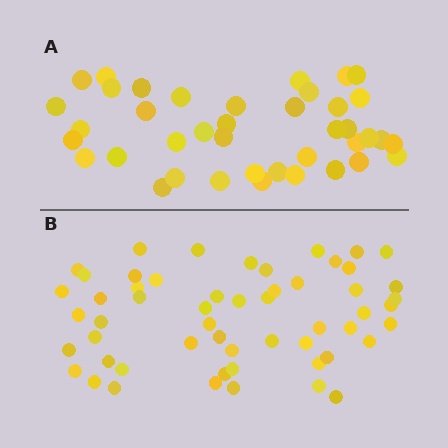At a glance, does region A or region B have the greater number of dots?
Region B (the bottom region) has more dots.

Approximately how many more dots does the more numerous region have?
Region B has approximately 15 more dots than region A.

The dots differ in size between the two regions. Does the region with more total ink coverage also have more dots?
No. Region A has more total ink coverage because its dots are larger, but region B actually contains more individual dots. Total area can be misleading — the number of items is what matters here.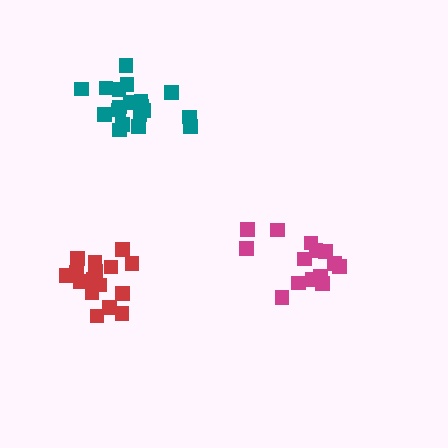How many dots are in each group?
Group 1: 14 dots, Group 2: 17 dots, Group 3: 19 dots (50 total).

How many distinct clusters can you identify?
There are 3 distinct clusters.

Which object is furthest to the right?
The magenta cluster is rightmost.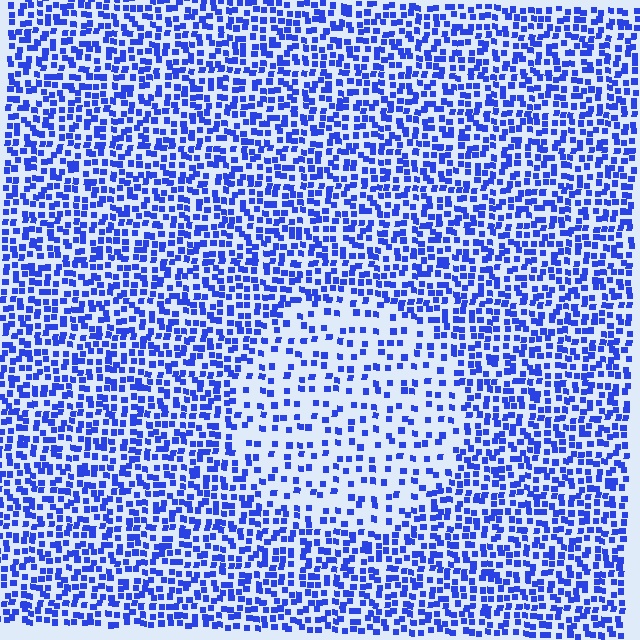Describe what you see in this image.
The image contains small blue elements arranged at two different densities. A circle-shaped region is visible where the elements are less densely packed than the surrounding area.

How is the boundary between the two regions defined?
The boundary is defined by a change in element density (approximately 2.2x ratio). All elements are the same color, size, and shape.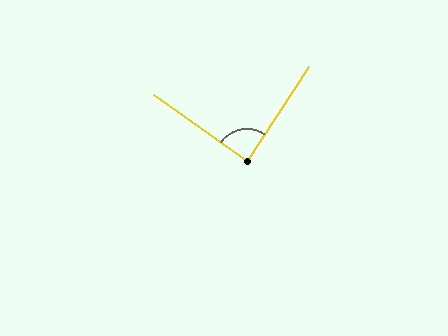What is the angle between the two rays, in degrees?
Approximately 88 degrees.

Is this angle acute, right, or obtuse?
It is approximately a right angle.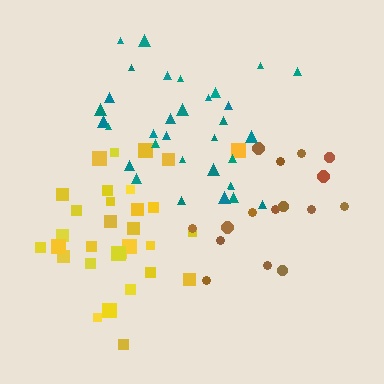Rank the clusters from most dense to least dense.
yellow, teal, brown.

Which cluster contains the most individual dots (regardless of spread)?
Teal (33).